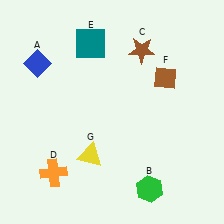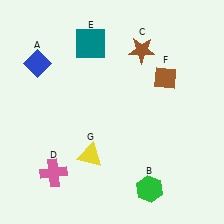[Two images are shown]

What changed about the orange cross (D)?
In Image 1, D is orange. In Image 2, it changed to pink.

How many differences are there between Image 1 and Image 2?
There is 1 difference between the two images.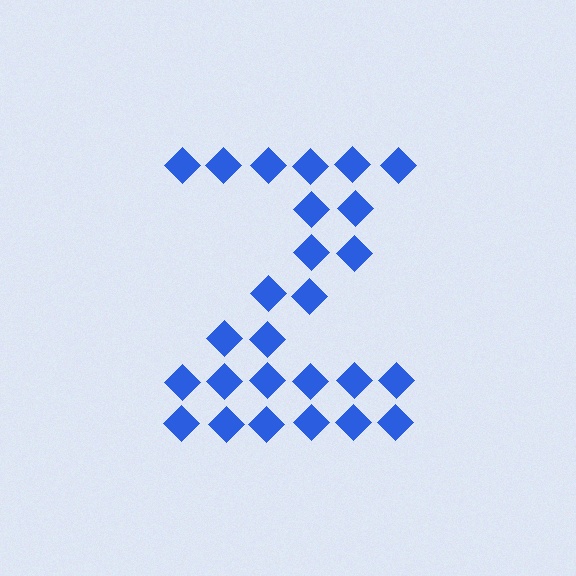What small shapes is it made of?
It is made of small diamonds.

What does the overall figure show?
The overall figure shows the letter Z.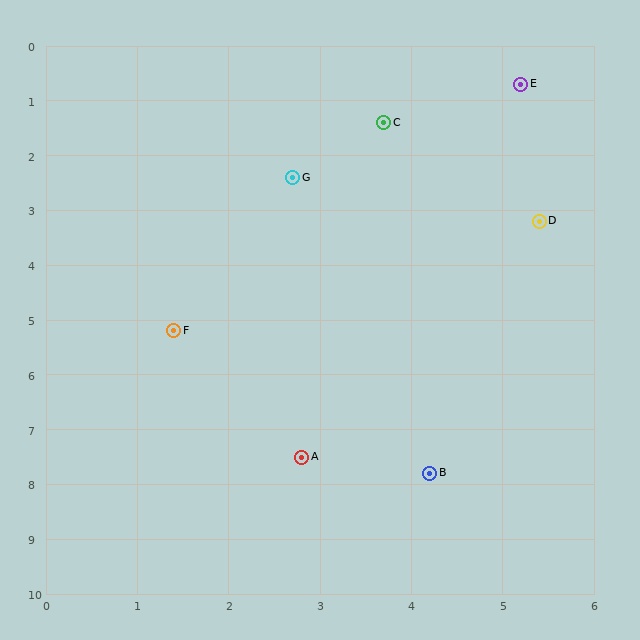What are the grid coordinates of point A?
Point A is at approximately (2.8, 7.5).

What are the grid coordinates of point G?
Point G is at approximately (2.7, 2.4).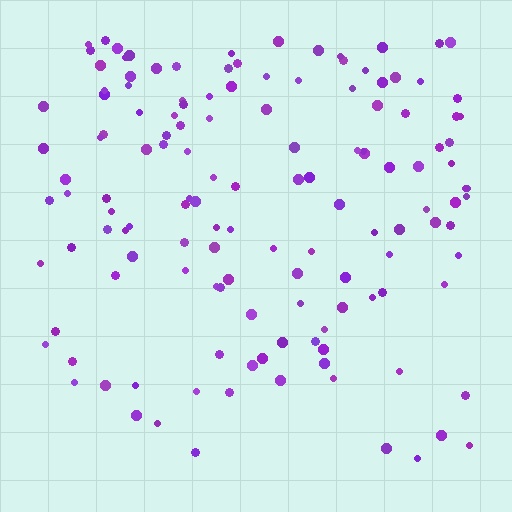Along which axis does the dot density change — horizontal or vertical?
Vertical.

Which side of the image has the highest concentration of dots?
The top.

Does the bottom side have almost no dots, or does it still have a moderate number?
Still a moderate number, just noticeably fewer than the top.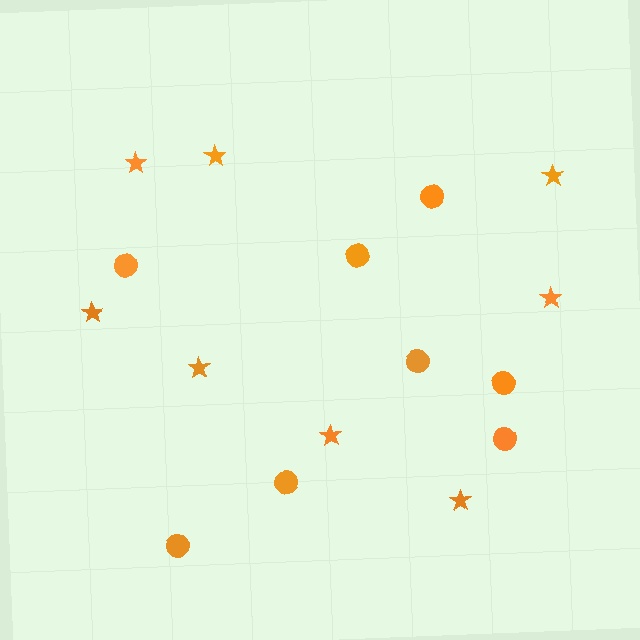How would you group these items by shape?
There are 2 groups: one group of stars (8) and one group of circles (8).